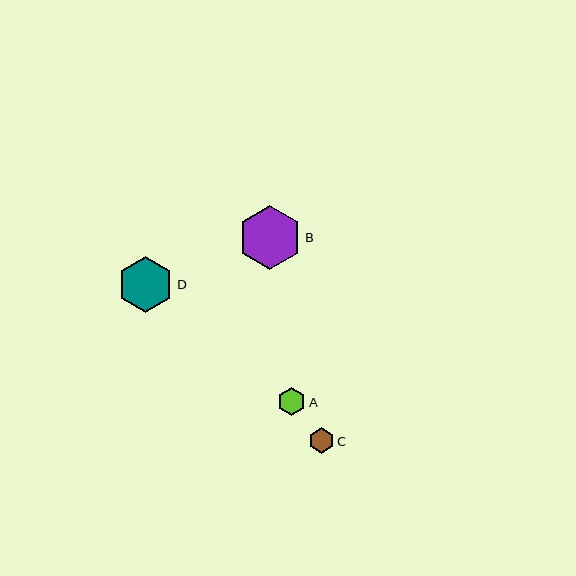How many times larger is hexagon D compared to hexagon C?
Hexagon D is approximately 2.2 times the size of hexagon C.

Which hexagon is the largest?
Hexagon B is the largest with a size of approximately 64 pixels.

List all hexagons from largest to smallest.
From largest to smallest: B, D, A, C.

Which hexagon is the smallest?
Hexagon C is the smallest with a size of approximately 25 pixels.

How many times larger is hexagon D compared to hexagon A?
Hexagon D is approximately 2.0 times the size of hexagon A.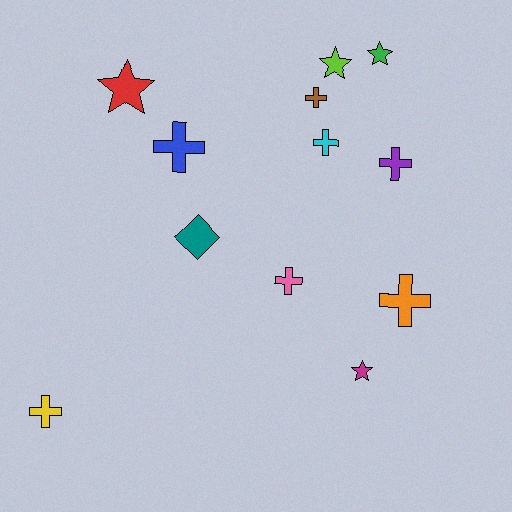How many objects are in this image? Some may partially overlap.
There are 12 objects.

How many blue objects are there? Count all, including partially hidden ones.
There is 1 blue object.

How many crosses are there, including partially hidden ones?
There are 7 crosses.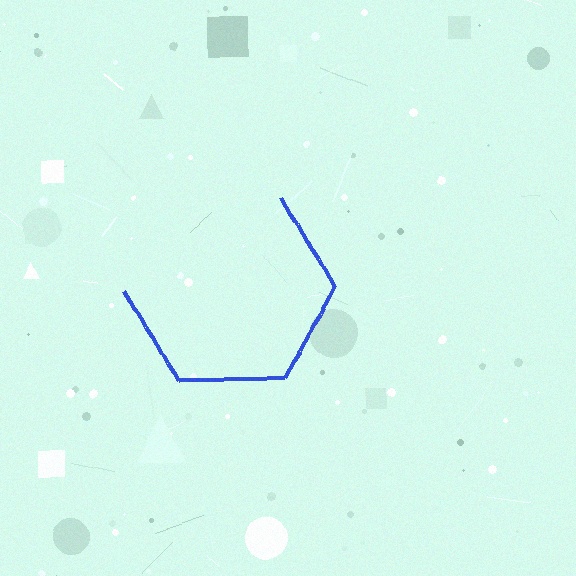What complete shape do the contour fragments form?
The contour fragments form a hexagon.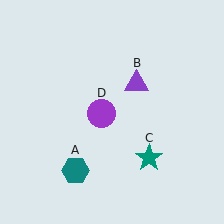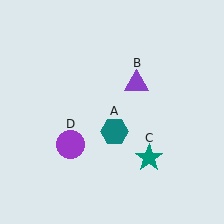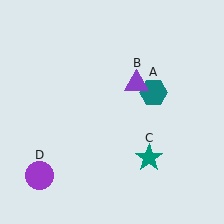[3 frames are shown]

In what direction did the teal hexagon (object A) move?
The teal hexagon (object A) moved up and to the right.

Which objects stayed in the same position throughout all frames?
Purple triangle (object B) and teal star (object C) remained stationary.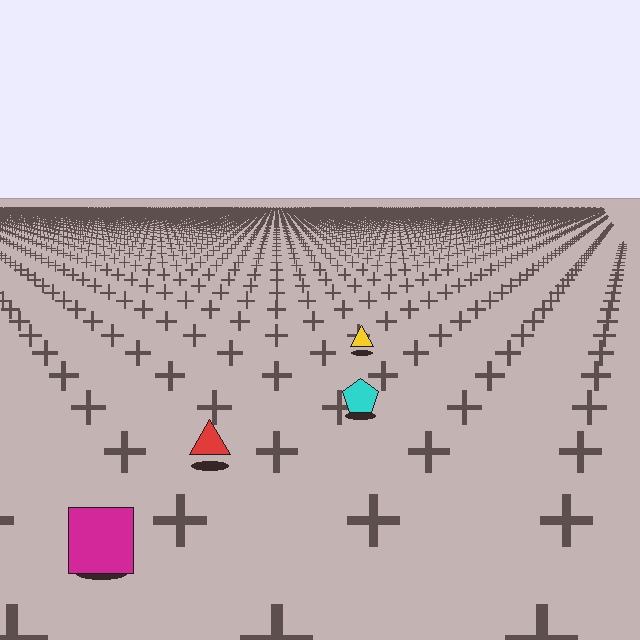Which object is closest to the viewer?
The magenta square is closest. The texture marks near it are larger and more spread out.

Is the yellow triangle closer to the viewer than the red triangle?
No. The red triangle is closer — you can tell from the texture gradient: the ground texture is coarser near it.